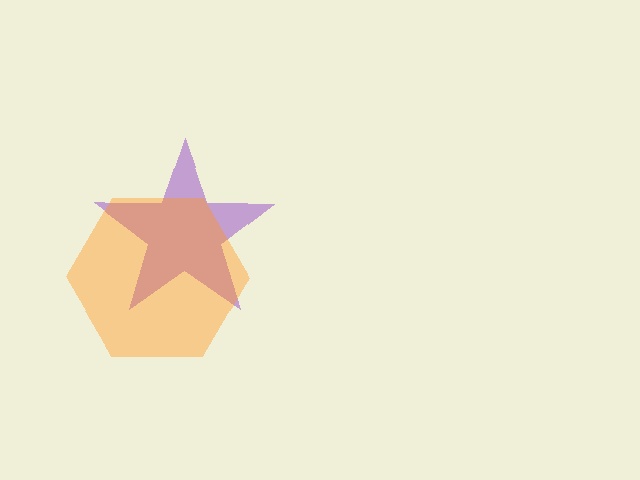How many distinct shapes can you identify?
There are 2 distinct shapes: a purple star, an orange hexagon.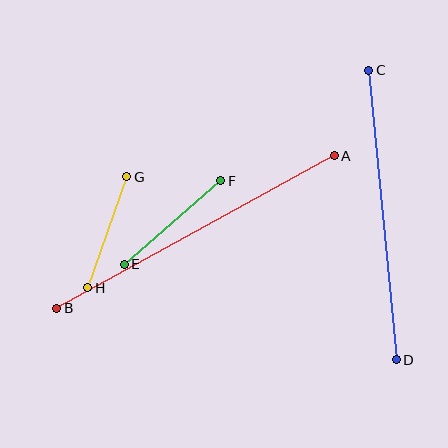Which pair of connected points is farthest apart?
Points A and B are farthest apart.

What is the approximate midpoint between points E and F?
The midpoint is at approximately (173, 223) pixels.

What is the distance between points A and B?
The distance is approximately 316 pixels.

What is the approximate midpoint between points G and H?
The midpoint is at approximately (107, 232) pixels.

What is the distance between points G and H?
The distance is approximately 117 pixels.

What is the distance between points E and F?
The distance is approximately 128 pixels.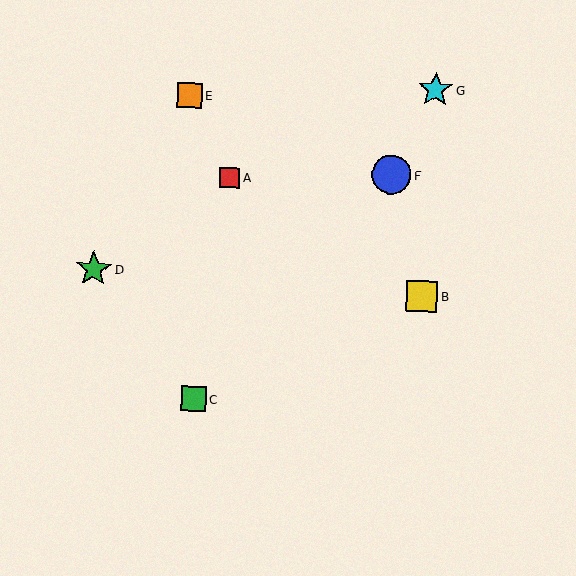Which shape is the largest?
The blue circle (labeled F) is the largest.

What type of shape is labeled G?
Shape G is a cyan star.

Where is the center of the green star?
The center of the green star is at (94, 269).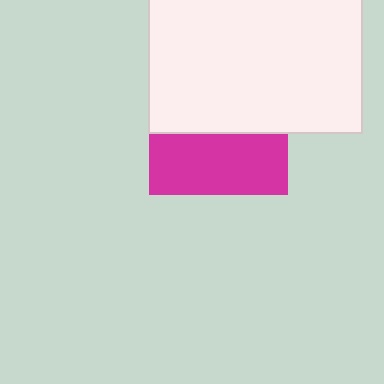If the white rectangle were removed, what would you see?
You would see the complete magenta square.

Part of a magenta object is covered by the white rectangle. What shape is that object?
It is a square.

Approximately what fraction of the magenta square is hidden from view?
Roughly 56% of the magenta square is hidden behind the white rectangle.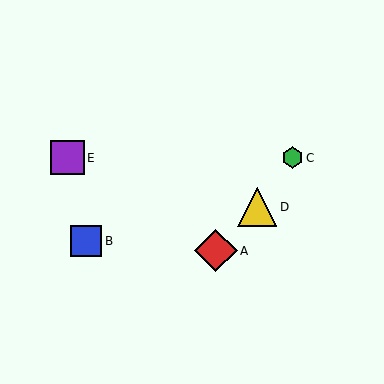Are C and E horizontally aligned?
Yes, both are at y≈158.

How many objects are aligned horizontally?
2 objects (C, E) are aligned horizontally.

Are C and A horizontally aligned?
No, C is at y≈158 and A is at y≈251.